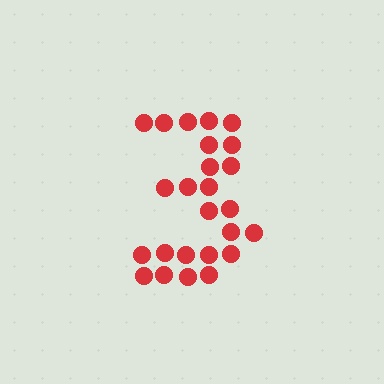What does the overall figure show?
The overall figure shows the digit 3.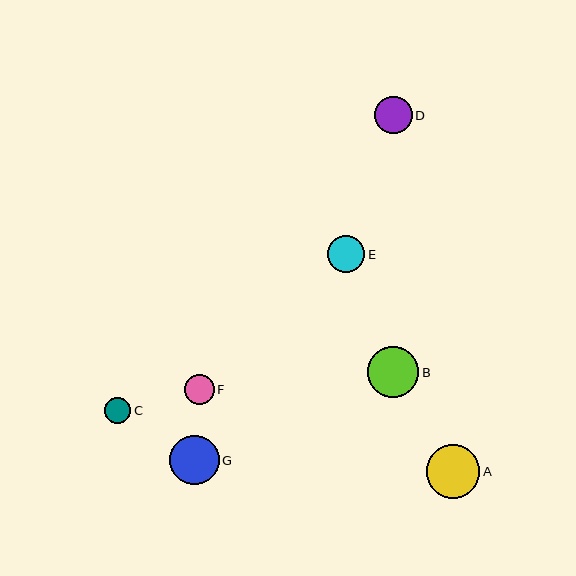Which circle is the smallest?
Circle C is the smallest with a size of approximately 26 pixels.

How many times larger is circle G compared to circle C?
Circle G is approximately 1.9 times the size of circle C.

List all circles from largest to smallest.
From largest to smallest: A, B, G, E, D, F, C.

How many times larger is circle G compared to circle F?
Circle G is approximately 1.6 times the size of circle F.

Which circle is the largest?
Circle A is the largest with a size of approximately 54 pixels.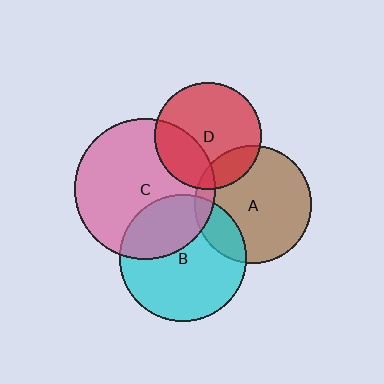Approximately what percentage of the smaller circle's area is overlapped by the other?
Approximately 15%.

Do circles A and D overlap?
Yes.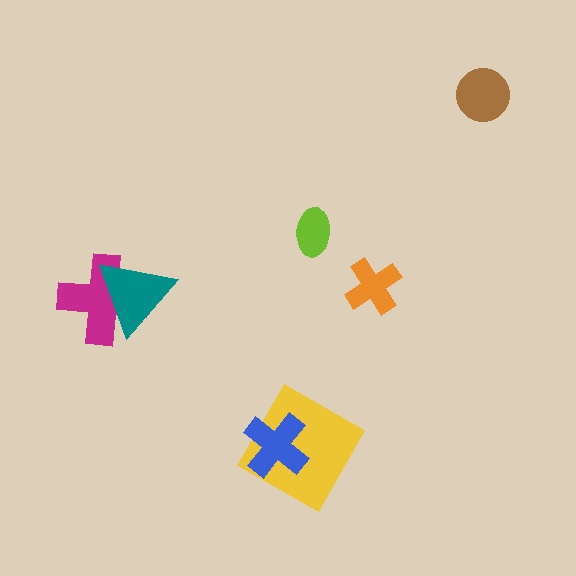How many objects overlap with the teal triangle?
1 object overlaps with the teal triangle.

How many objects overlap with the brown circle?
0 objects overlap with the brown circle.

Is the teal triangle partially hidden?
No, no other shape covers it.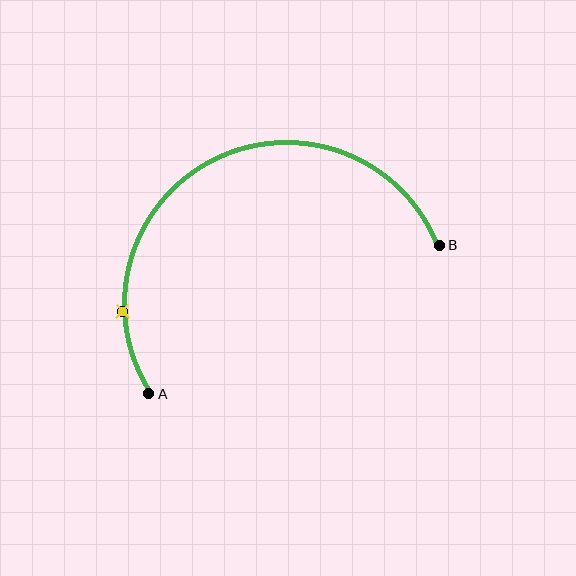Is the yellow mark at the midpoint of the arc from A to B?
No. The yellow mark lies on the arc but is closer to endpoint A. The arc midpoint would be at the point on the curve equidistant along the arc from both A and B.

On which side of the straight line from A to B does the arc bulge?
The arc bulges above the straight line connecting A and B.